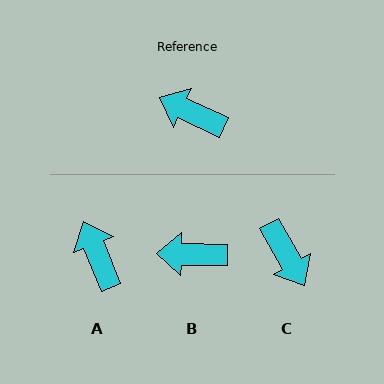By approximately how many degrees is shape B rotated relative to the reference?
Approximately 24 degrees counter-clockwise.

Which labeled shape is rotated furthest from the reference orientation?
C, about 144 degrees away.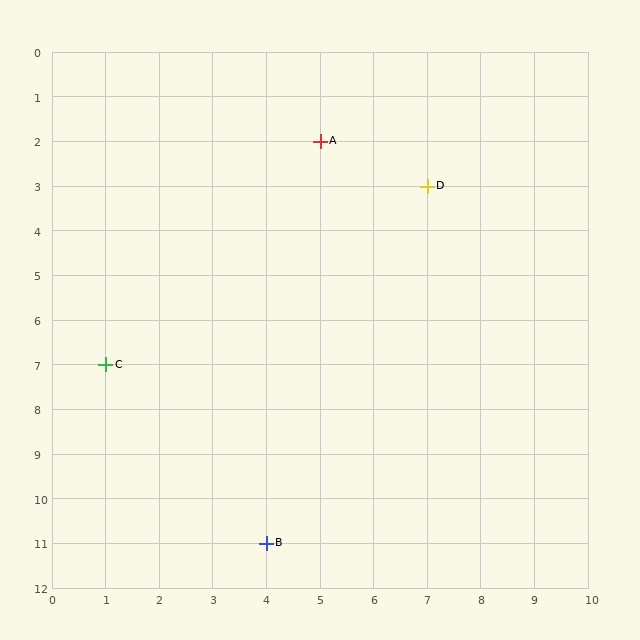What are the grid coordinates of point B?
Point B is at grid coordinates (4, 11).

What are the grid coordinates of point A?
Point A is at grid coordinates (5, 2).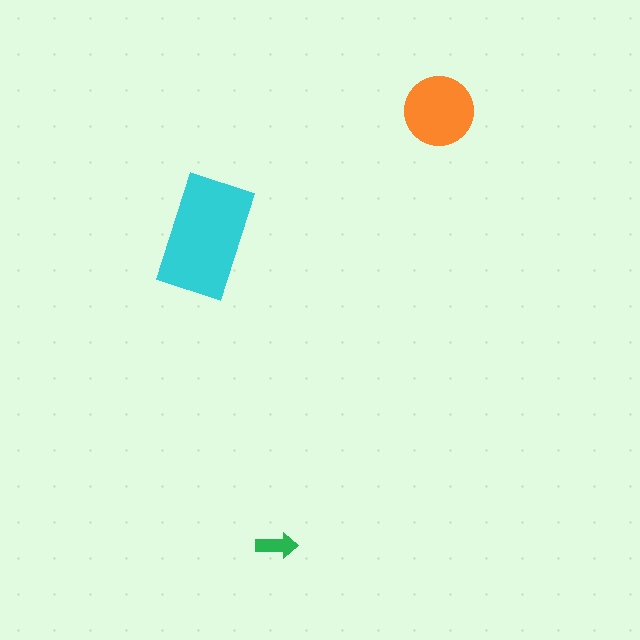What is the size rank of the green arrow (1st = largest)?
3rd.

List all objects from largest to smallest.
The cyan rectangle, the orange circle, the green arrow.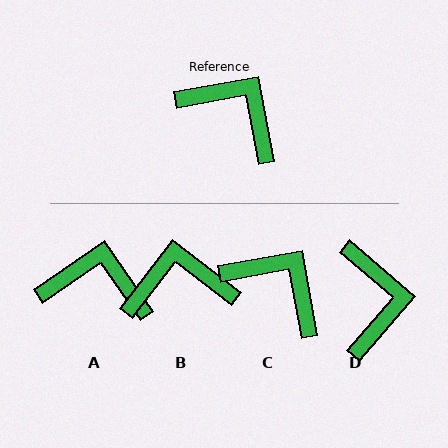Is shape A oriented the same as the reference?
No, it is off by about 24 degrees.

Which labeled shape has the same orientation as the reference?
C.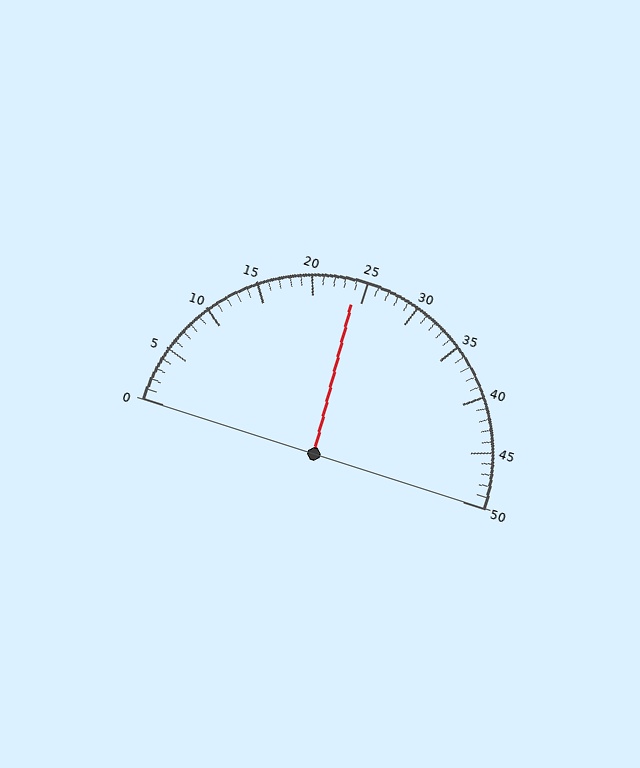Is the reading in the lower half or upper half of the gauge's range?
The reading is in the lower half of the range (0 to 50).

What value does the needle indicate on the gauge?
The needle indicates approximately 24.